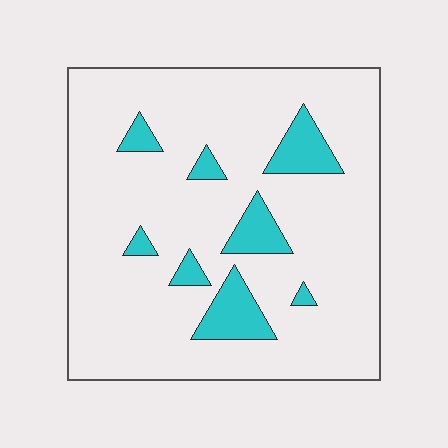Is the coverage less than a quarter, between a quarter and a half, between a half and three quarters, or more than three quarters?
Less than a quarter.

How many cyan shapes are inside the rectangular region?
8.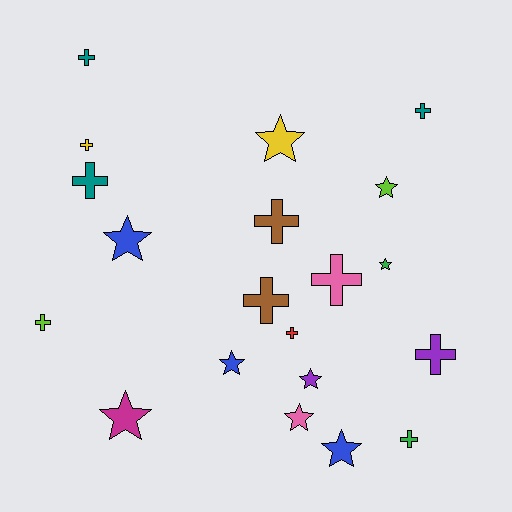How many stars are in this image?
There are 9 stars.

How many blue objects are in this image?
There are 3 blue objects.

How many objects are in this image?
There are 20 objects.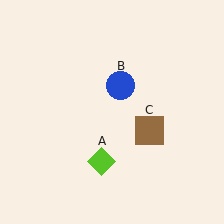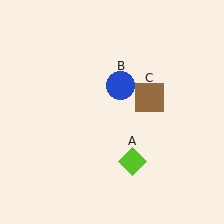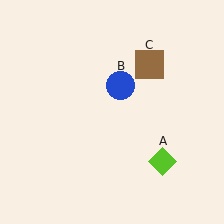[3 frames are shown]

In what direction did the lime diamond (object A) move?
The lime diamond (object A) moved right.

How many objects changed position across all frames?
2 objects changed position: lime diamond (object A), brown square (object C).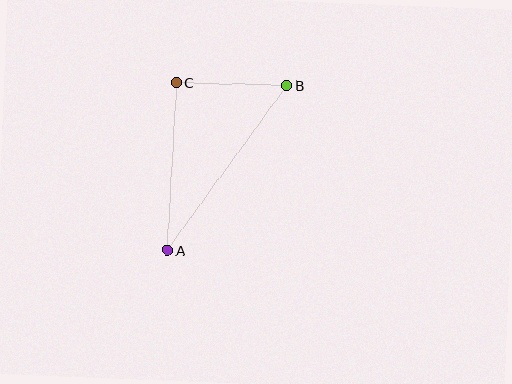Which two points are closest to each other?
Points B and C are closest to each other.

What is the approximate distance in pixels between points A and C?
The distance between A and C is approximately 168 pixels.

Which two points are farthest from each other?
Points A and B are farthest from each other.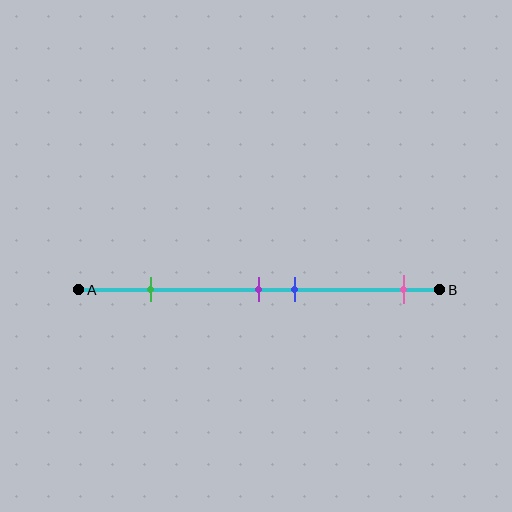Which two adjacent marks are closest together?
The purple and blue marks are the closest adjacent pair.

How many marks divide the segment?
There are 4 marks dividing the segment.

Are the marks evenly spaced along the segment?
No, the marks are not evenly spaced.